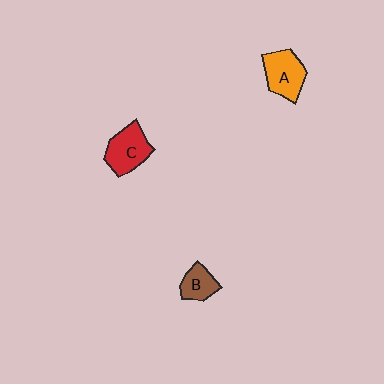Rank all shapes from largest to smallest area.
From largest to smallest: C (red), A (orange), B (brown).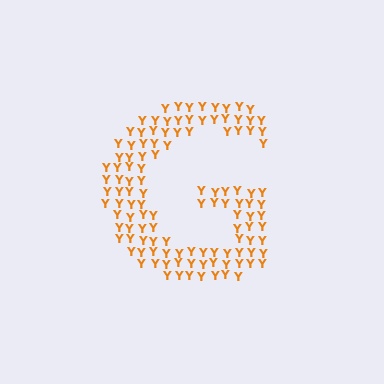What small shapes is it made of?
It is made of small letter Y's.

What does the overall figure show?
The overall figure shows the letter G.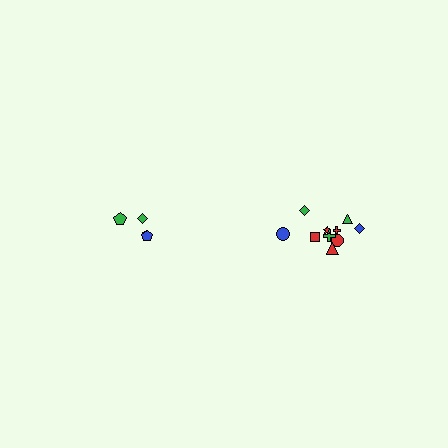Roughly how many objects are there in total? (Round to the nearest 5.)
Roughly 15 objects in total.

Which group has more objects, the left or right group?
The right group.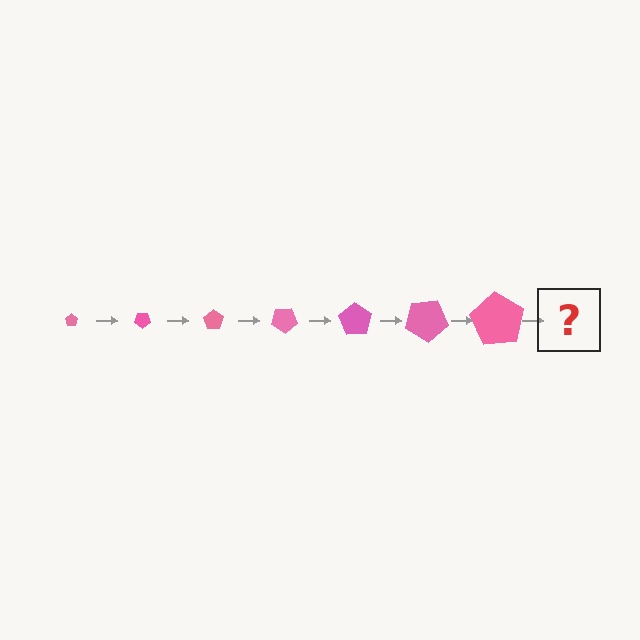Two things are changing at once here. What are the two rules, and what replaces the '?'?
The two rules are that the pentagon grows larger each step and it rotates 35 degrees each step. The '?' should be a pentagon, larger than the previous one and rotated 245 degrees from the start.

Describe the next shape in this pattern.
It should be a pentagon, larger than the previous one and rotated 245 degrees from the start.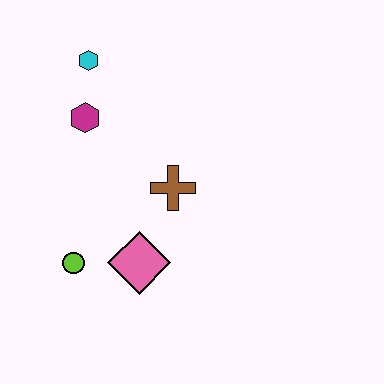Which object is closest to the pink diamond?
The lime circle is closest to the pink diamond.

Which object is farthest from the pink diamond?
The cyan hexagon is farthest from the pink diamond.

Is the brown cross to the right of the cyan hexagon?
Yes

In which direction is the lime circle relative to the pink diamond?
The lime circle is to the left of the pink diamond.